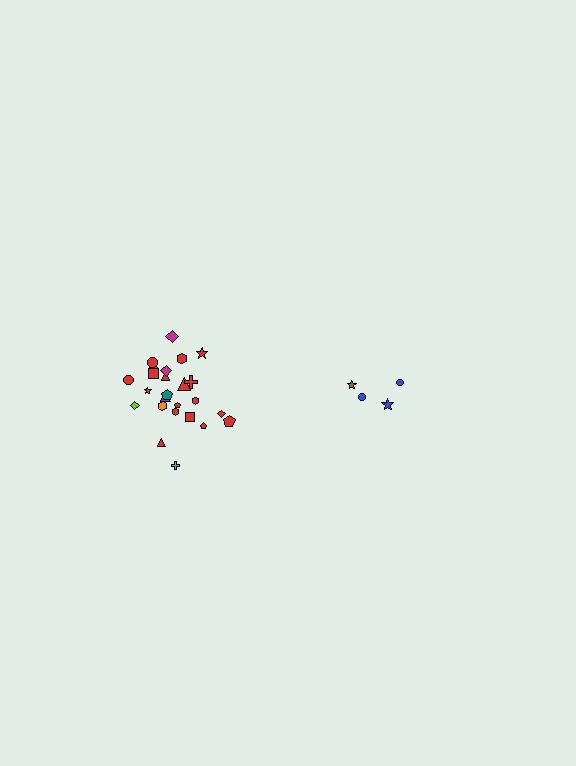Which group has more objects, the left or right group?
The left group.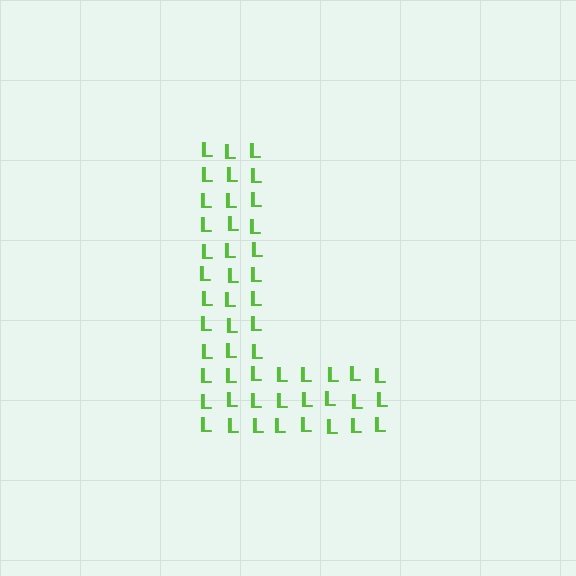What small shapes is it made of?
It is made of small letter L's.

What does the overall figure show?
The overall figure shows the letter L.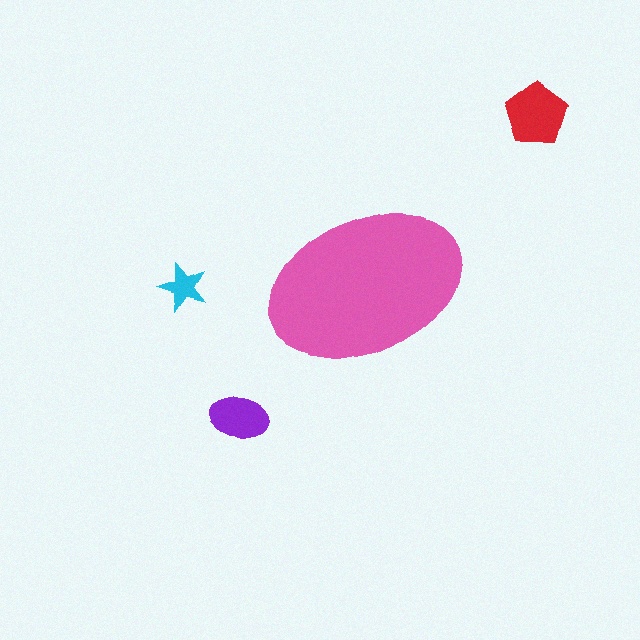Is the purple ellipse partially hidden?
No, the purple ellipse is fully visible.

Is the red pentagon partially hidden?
No, the red pentagon is fully visible.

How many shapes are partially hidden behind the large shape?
0 shapes are partially hidden.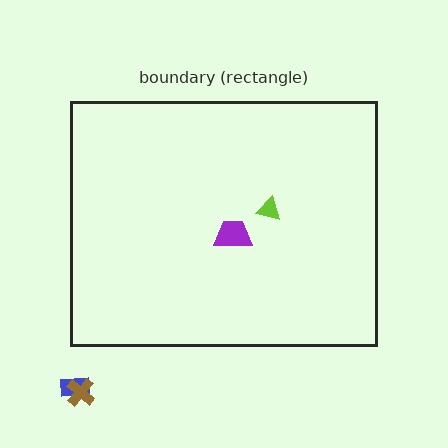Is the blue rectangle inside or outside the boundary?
Outside.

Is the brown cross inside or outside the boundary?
Outside.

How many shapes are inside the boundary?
2 inside, 2 outside.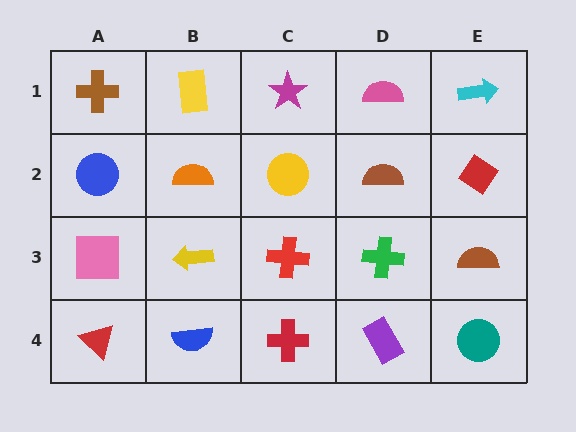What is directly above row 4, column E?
A brown semicircle.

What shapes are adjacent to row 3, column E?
A red diamond (row 2, column E), a teal circle (row 4, column E), a green cross (row 3, column D).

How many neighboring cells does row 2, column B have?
4.